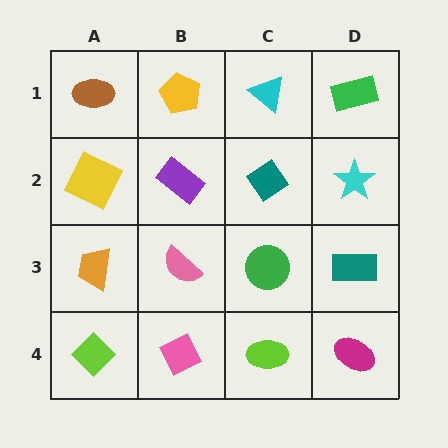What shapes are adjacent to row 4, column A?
An orange trapezoid (row 3, column A), a pink diamond (row 4, column B).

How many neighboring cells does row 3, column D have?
3.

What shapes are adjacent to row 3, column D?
A cyan star (row 2, column D), a magenta ellipse (row 4, column D), a green circle (row 3, column C).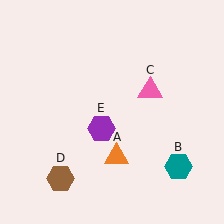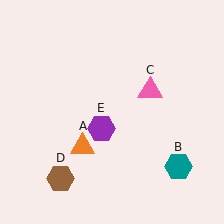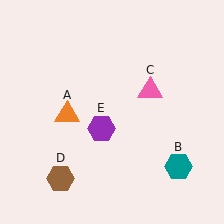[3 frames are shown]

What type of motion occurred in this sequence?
The orange triangle (object A) rotated clockwise around the center of the scene.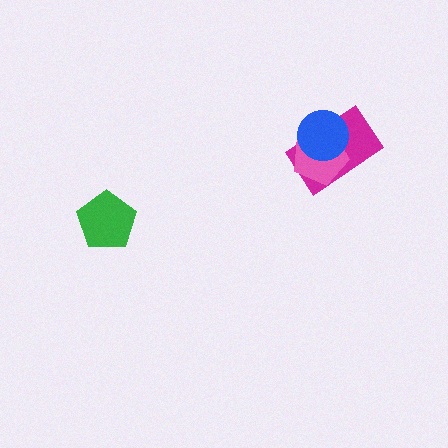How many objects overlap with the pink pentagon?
2 objects overlap with the pink pentagon.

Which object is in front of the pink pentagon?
The blue circle is in front of the pink pentagon.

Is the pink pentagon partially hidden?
Yes, it is partially covered by another shape.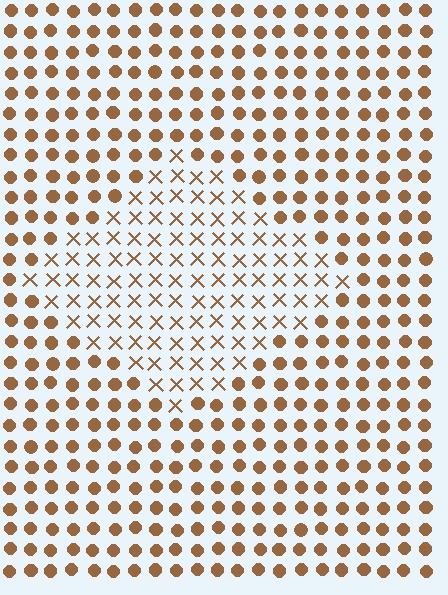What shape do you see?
I see a diamond.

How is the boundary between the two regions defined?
The boundary is defined by a change in element shape: X marks inside vs. circles outside. All elements share the same color and spacing.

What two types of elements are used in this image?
The image uses X marks inside the diamond region and circles outside it.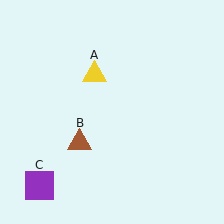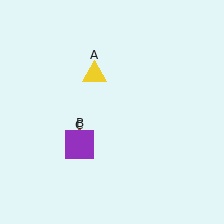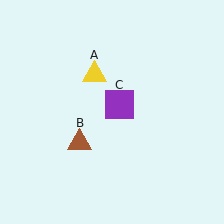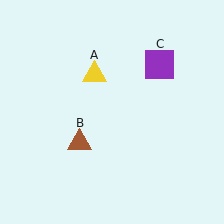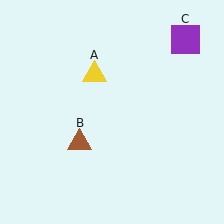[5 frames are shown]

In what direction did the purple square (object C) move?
The purple square (object C) moved up and to the right.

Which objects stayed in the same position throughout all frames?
Yellow triangle (object A) and brown triangle (object B) remained stationary.